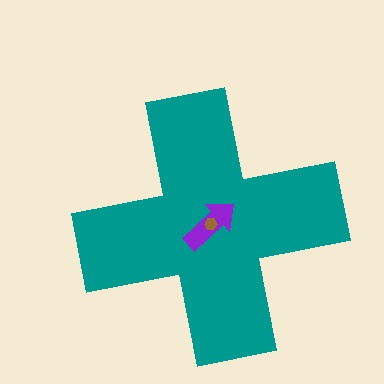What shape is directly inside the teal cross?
The purple arrow.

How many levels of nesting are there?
3.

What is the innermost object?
The brown hexagon.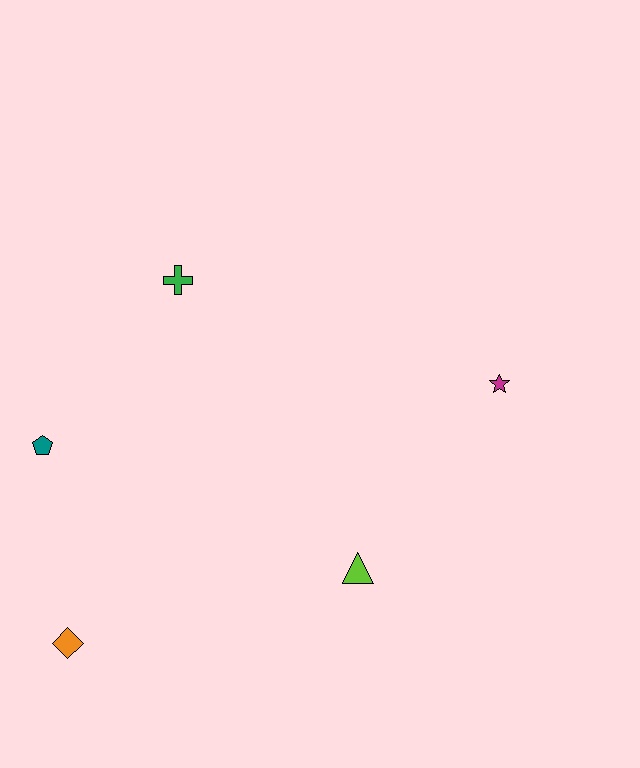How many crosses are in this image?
There is 1 cross.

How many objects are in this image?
There are 5 objects.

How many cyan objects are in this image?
There are no cyan objects.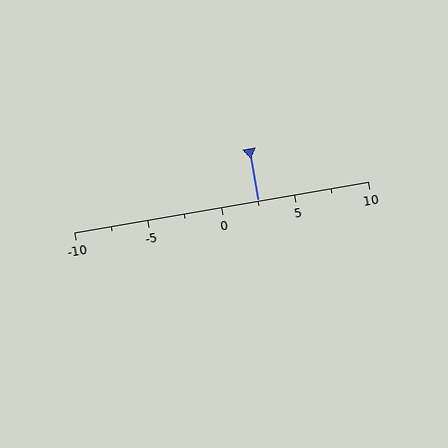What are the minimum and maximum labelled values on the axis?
The axis runs from -10 to 10.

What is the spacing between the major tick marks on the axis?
The major ticks are spaced 5 apart.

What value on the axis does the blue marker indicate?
The marker indicates approximately 2.5.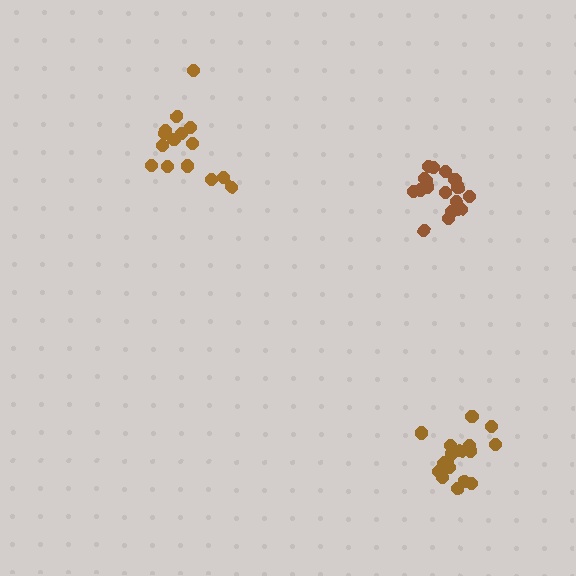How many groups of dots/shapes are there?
There are 3 groups.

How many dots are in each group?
Group 1: 15 dots, Group 2: 19 dots, Group 3: 18 dots (52 total).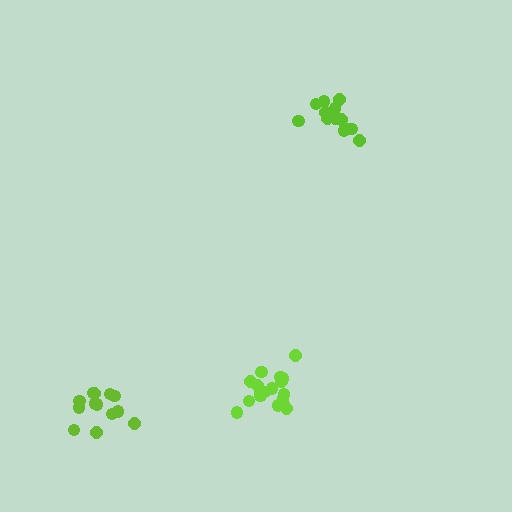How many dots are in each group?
Group 1: 18 dots, Group 2: 13 dots, Group 3: 13 dots (44 total).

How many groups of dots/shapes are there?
There are 3 groups.